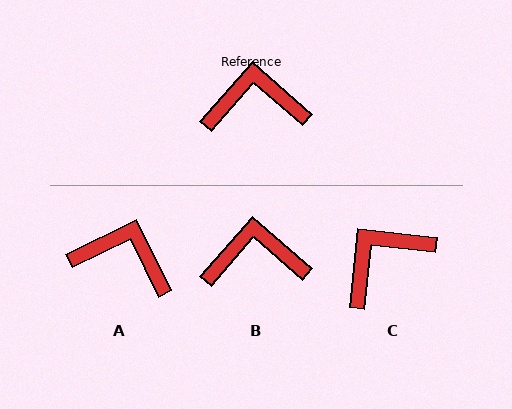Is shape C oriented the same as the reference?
No, it is off by about 35 degrees.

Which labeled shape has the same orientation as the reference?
B.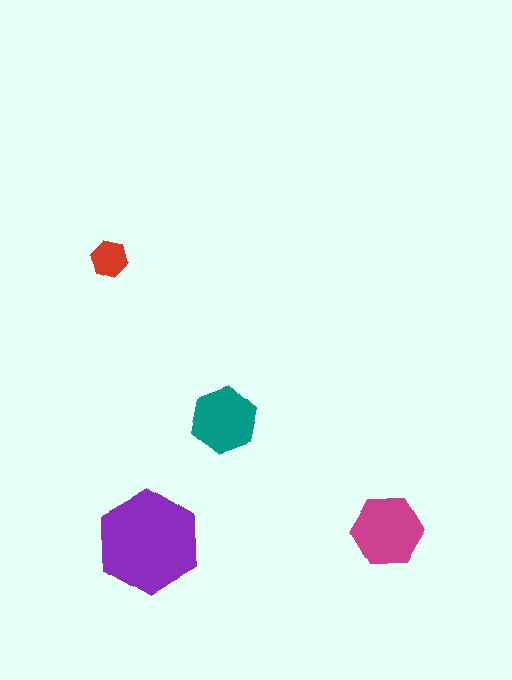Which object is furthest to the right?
The magenta hexagon is rightmost.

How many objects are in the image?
There are 4 objects in the image.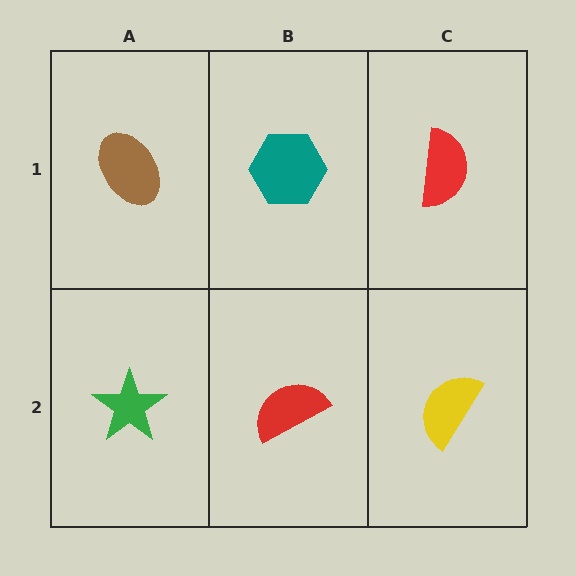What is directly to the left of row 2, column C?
A red semicircle.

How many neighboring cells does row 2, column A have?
2.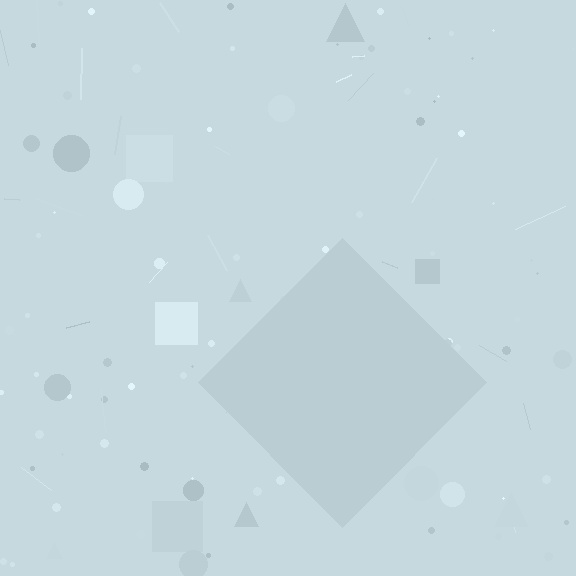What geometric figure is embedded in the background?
A diamond is embedded in the background.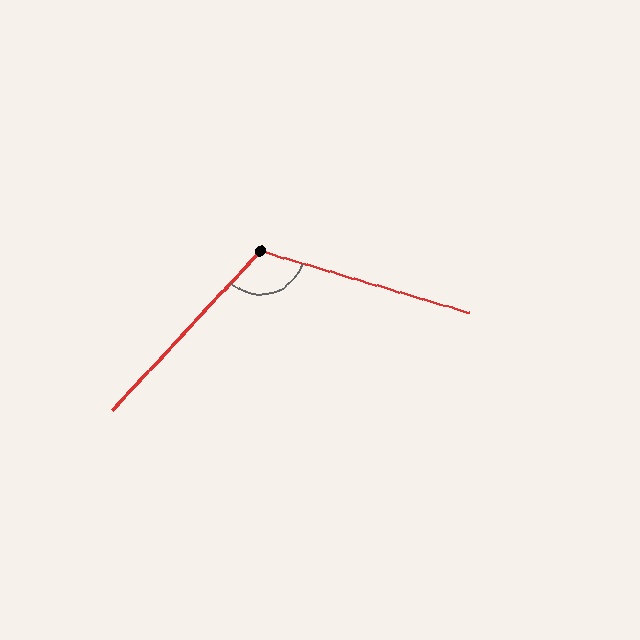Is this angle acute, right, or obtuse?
It is obtuse.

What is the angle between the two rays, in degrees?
Approximately 116 degrees.